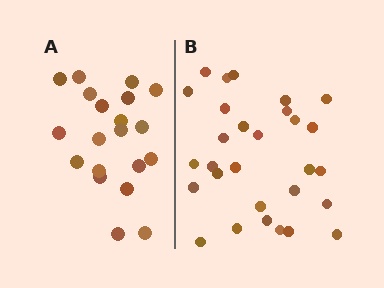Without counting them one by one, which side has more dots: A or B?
Region B (the right region) has more dots.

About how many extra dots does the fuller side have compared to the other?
Region B has roughly 8 or so more dots than region A.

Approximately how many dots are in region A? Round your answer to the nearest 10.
About 20 dots.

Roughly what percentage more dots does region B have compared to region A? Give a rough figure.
About 45% more.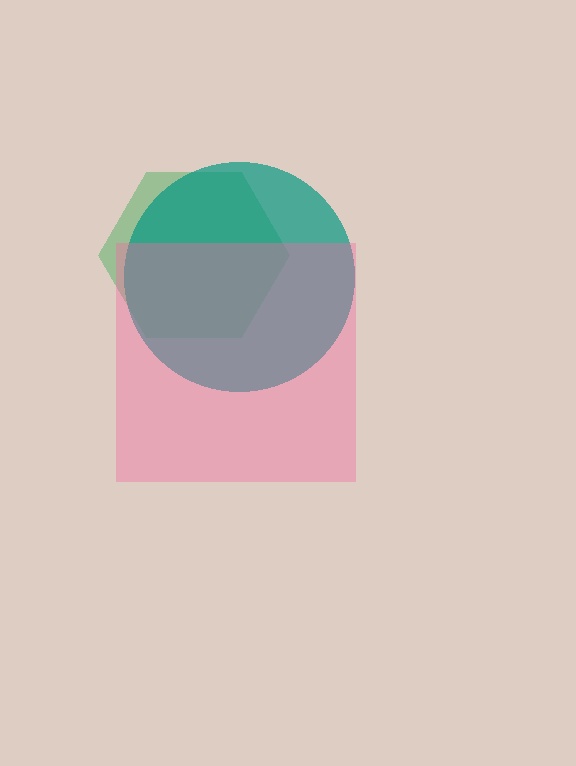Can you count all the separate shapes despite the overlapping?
Yes, there are 3 separate shapes.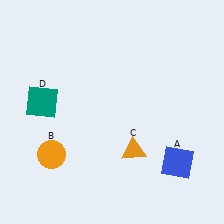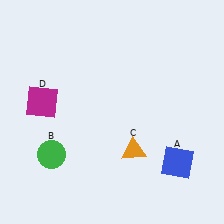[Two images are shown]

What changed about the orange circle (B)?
In Image 1, B is orange. In Image 2, it changed to green.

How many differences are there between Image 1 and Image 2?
There are 2 differences between the two images.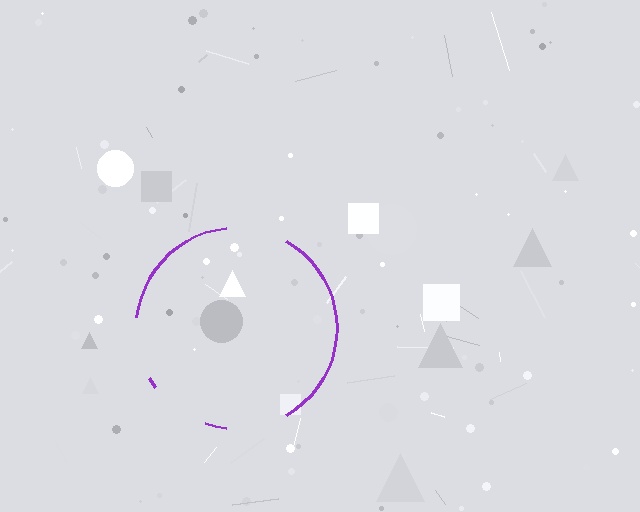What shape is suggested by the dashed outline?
The dashed outline suggests a circle.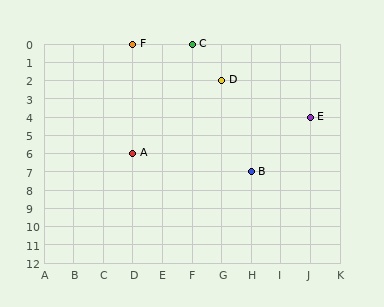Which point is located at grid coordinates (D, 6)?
Point A is at (D, 6).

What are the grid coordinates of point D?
Point D is at grid coordinates (G, 2).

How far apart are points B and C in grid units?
Points B and C are 2 columns and 7 rows apart (about 7.3 grid units diagonally).